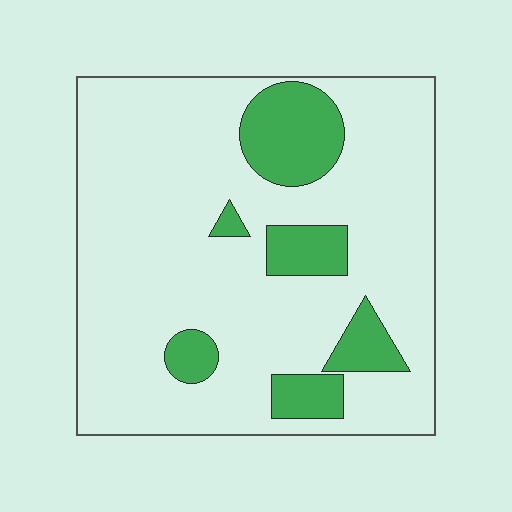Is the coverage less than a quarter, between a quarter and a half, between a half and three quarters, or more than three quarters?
Less than a quarter.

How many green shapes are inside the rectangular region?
6.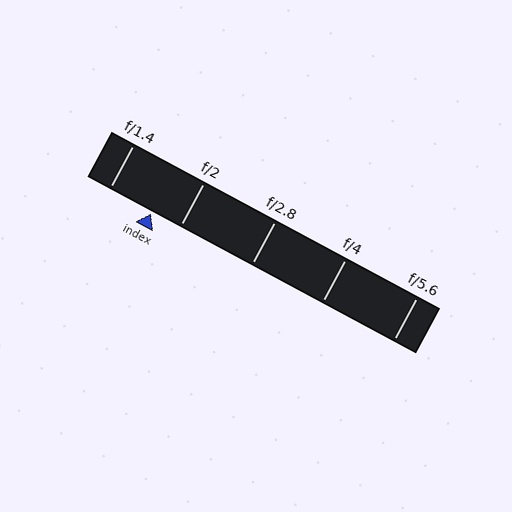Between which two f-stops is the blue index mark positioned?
The index mark is between f/1.4 and f/2.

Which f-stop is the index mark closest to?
The index mark is closest to f/2.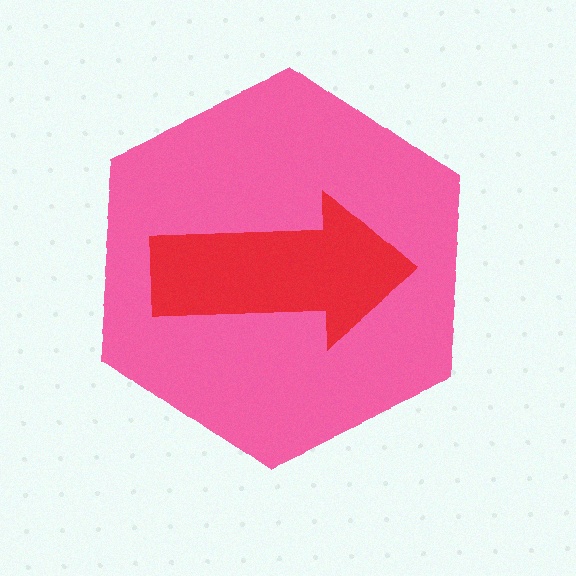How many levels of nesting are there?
2.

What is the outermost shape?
The pink hexagon.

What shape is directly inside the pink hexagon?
The red arrow.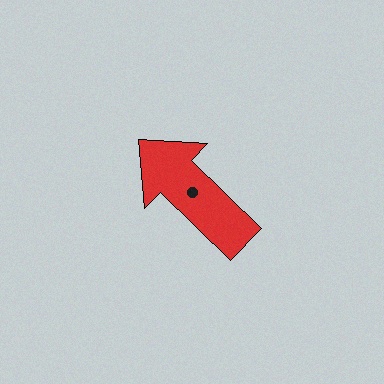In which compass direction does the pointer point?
Northwest.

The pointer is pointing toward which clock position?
Roughly 10 o'clock.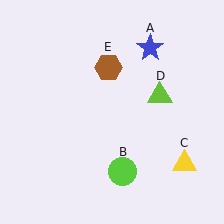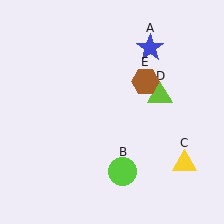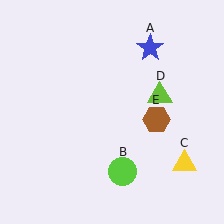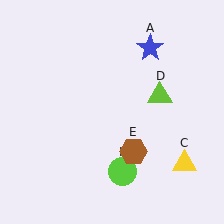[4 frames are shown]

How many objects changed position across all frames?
1 object changed position: brown hexagon (object E).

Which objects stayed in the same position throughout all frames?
Blue star (object A) and lime circle (object B) and yellow triangle (object C) and lime triangle (object D) remained stationary.